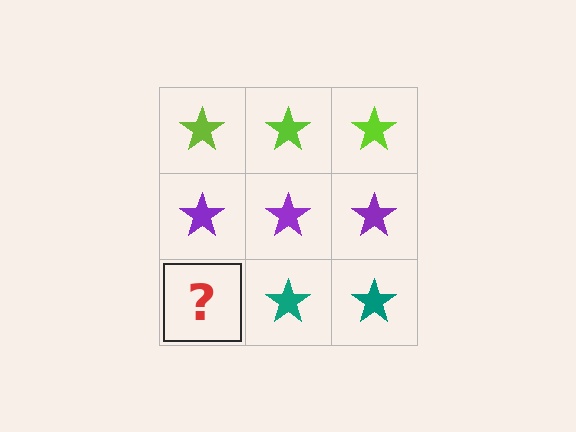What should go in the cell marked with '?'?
The missing cell should contain a teal star.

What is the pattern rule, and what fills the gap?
The rule is that each row has a consistent color. The gap should be filled with a teal star.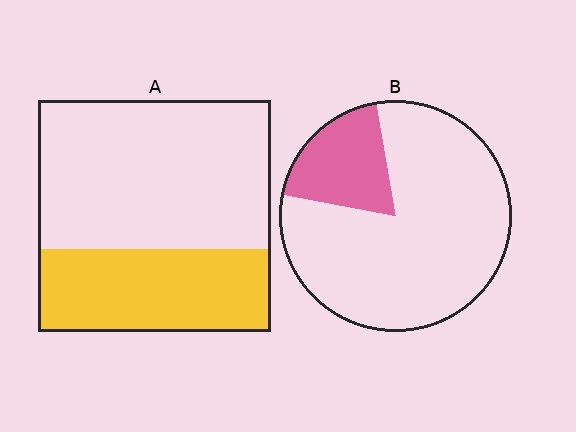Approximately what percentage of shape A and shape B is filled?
A is approximately 35% and B is approximately 20%.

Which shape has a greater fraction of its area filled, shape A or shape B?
Shape A.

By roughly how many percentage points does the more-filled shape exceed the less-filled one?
By roughly 15 percentage points (A over B).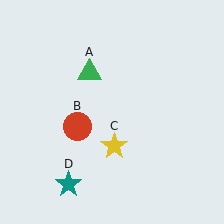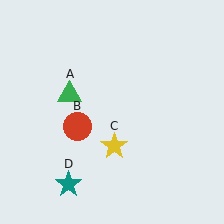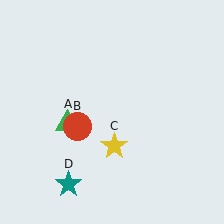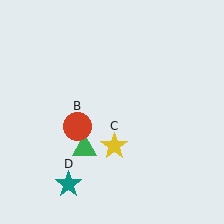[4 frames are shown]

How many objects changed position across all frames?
1 object changed position: green triangle (object A).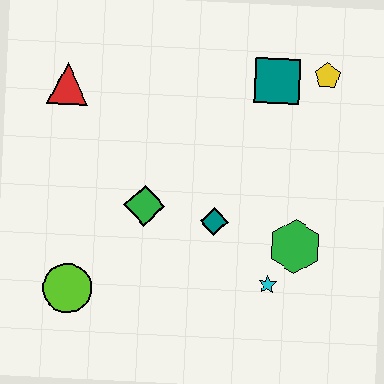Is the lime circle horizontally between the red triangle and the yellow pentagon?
Yes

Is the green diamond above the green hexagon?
Yes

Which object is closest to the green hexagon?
The cyan star is closest to the green hexagon.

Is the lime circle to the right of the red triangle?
Yes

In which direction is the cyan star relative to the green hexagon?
The cyan star is below the green hexagon.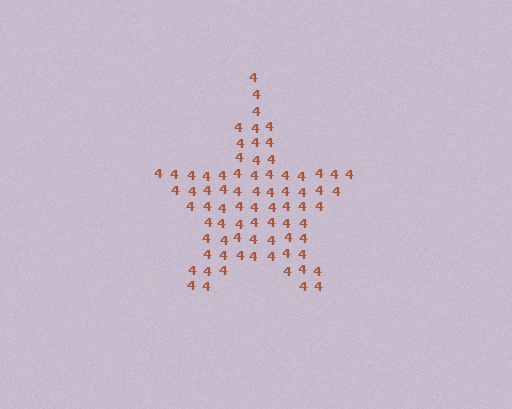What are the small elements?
The small elements are digit 4's.